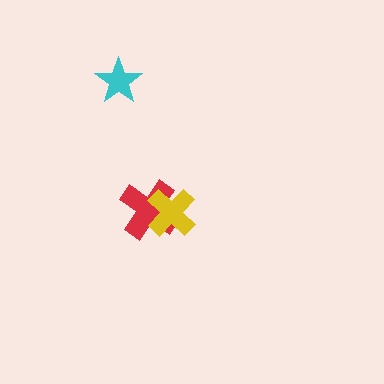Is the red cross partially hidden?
Yes, it is partially covered by another shape.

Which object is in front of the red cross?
The yellow cross is in front of the red cross.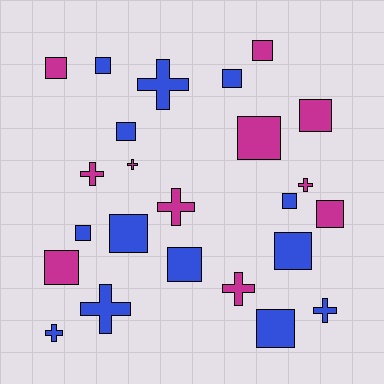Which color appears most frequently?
Blue, with 13 objects.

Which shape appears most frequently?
Square, with 15 objects.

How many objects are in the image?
There are 24 objects.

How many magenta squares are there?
There are 6 magenta squares.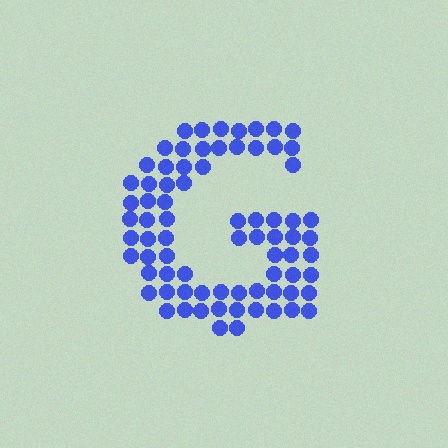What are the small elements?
The small elements are circles.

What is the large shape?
The large shape is the letter G.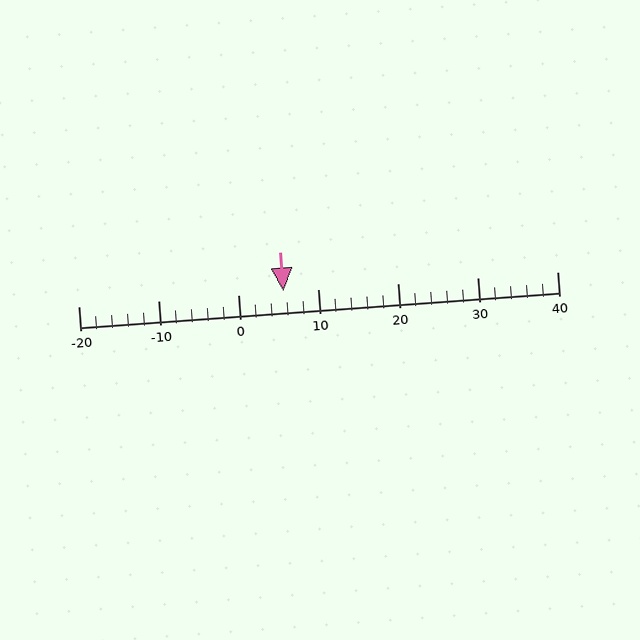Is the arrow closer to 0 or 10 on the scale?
The arrow is closer to 10.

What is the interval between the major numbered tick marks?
The major tick marks are spaced 10 units apart.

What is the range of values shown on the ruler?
The ruler shows values from -20 to 40.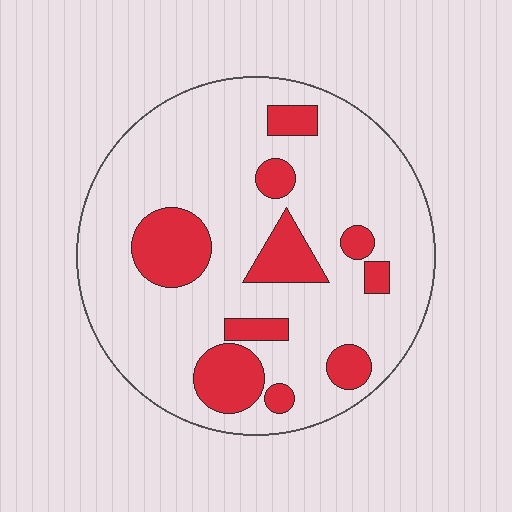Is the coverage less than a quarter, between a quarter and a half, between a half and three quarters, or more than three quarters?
Less than a quarter.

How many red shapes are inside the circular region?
10.